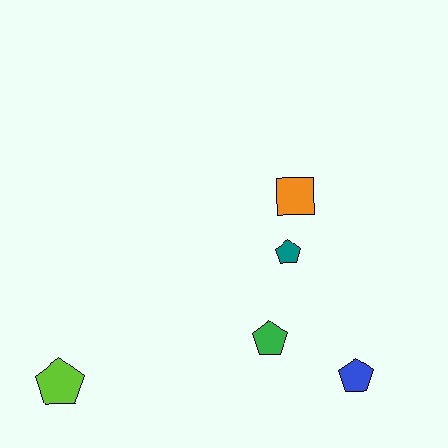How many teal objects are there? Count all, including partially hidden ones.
There is 1 teal object.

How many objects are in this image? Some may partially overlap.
There are 5 objects.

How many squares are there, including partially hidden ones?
There is 1 square.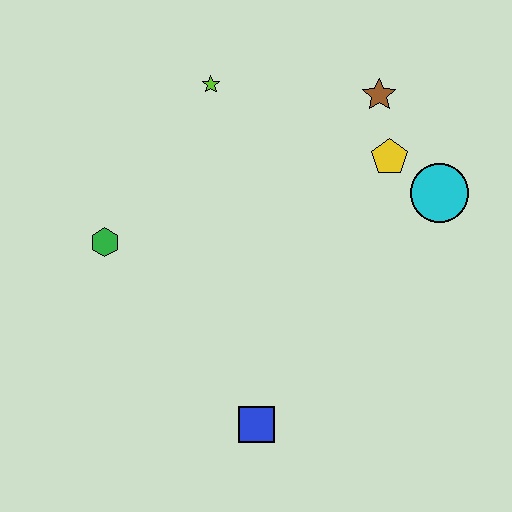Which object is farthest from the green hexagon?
The cyan circle is farthest from the green hexagon.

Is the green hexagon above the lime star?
No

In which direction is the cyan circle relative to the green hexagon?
The cyan circle is to the right of the green hexagon.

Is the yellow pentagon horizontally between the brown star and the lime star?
No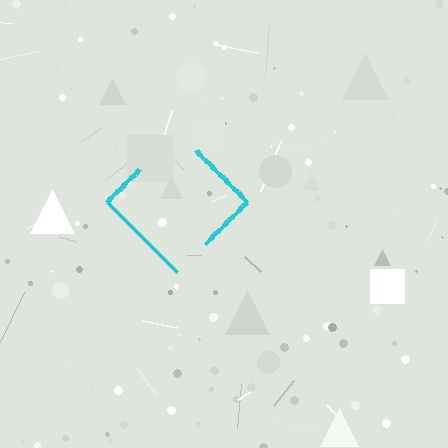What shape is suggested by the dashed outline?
The dashed outline suggests a diamond.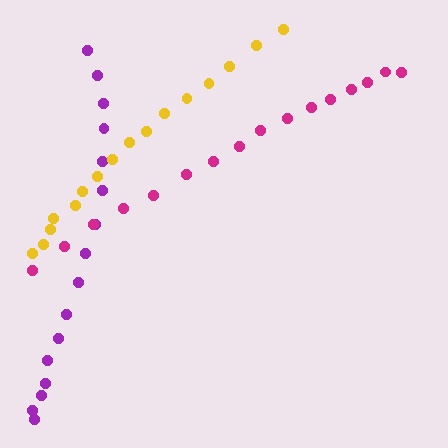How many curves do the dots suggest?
There are 3 distinct paths.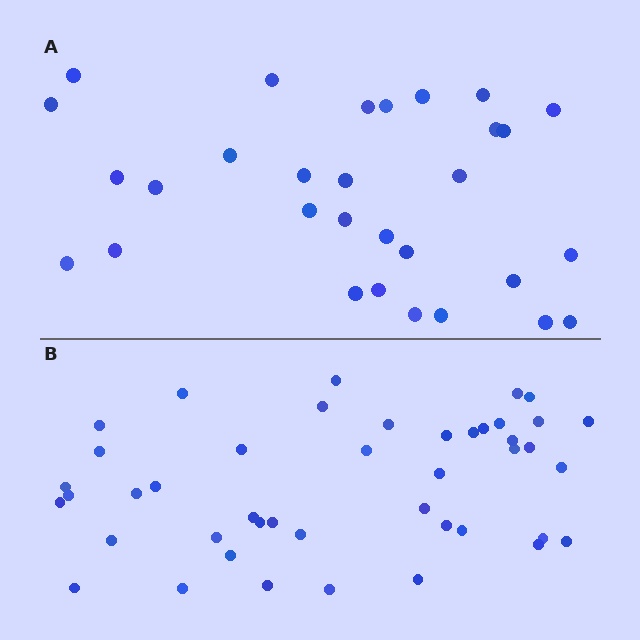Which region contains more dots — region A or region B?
Region B (the bottom region) has more dots.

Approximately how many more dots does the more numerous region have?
Region B has approximately 15 more dots than region A.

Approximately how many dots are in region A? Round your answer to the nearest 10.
About 30 dots.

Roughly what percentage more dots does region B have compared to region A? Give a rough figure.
About 45% more.